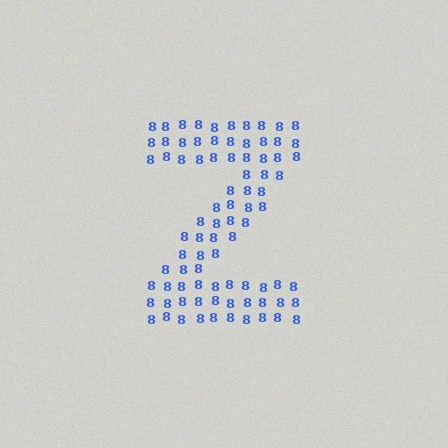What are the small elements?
The small elements are digit 8's.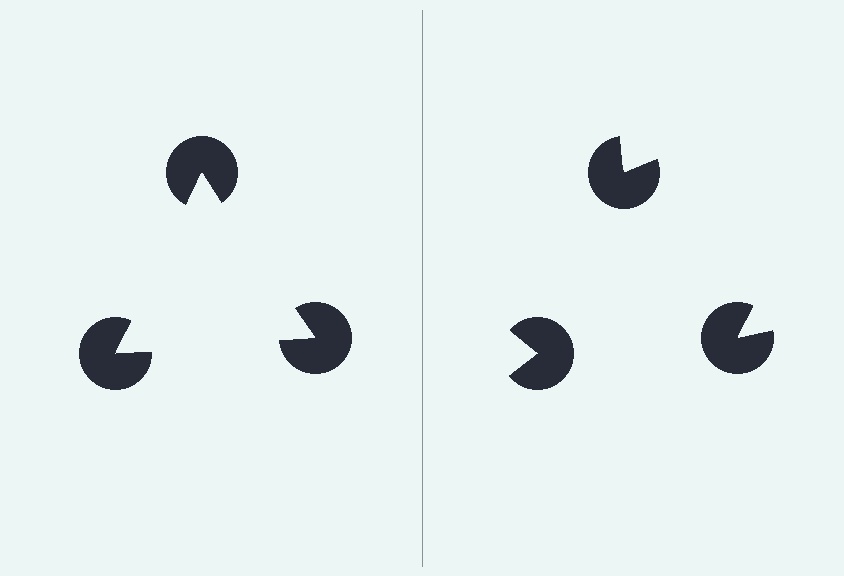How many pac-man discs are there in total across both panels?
6 — 3 on each side.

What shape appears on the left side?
An illusory triangle.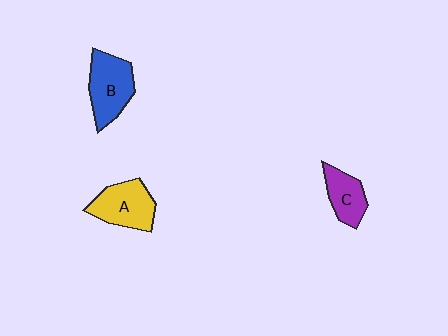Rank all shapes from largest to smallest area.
From largest to smallest: B (blue), A (yellow), C (purple).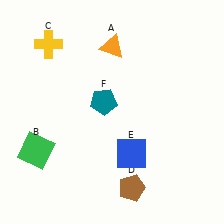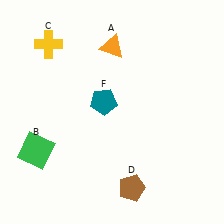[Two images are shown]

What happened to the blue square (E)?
The blue square (E) was removed in Image 2. It was in the bottom-right area of Image 1.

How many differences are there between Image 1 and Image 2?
There is 1 difference between the two images.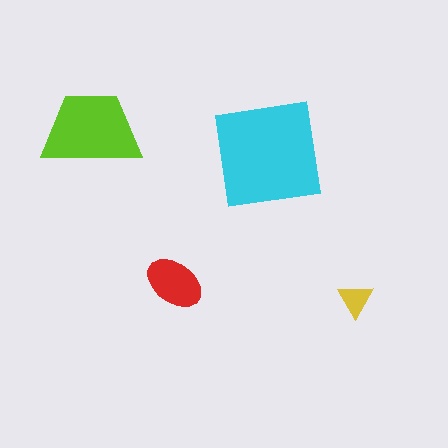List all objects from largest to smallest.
The cyan square, the lime trapezoid, the red ellipse, the yellow triangle.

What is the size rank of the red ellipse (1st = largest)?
3rd.